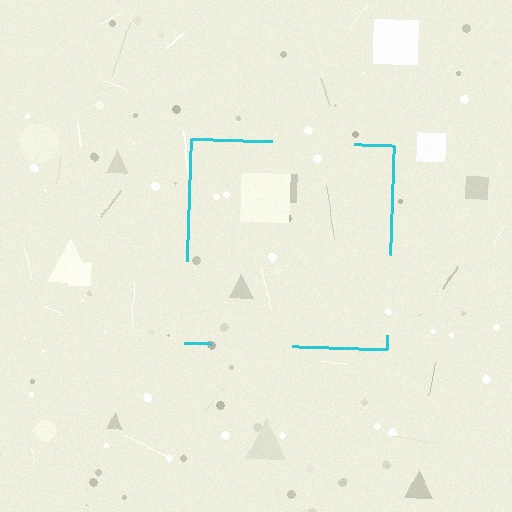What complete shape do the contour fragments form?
The contour fragments form a square.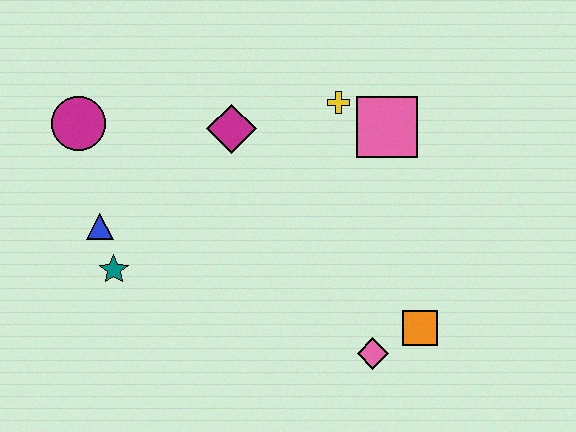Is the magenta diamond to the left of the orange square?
Yes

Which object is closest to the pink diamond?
The orange square is closest to the pink diamond.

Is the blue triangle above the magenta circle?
No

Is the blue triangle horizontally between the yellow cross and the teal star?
No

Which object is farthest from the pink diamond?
The magenta circle is farthest from the pink diamond.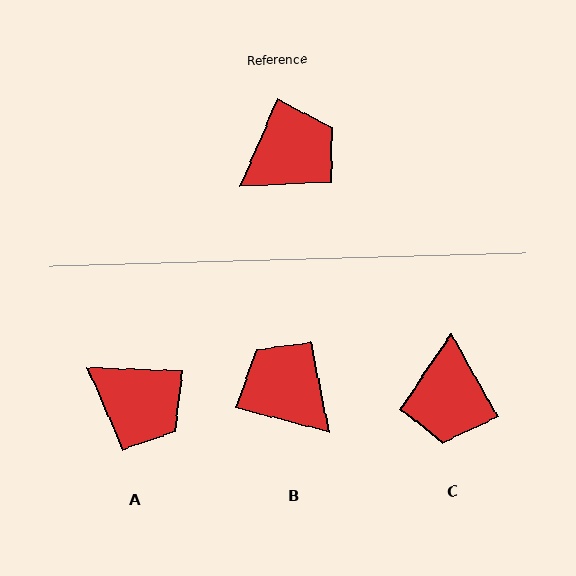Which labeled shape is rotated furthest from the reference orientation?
C, about 127 degrees away.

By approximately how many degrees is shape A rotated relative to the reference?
Approximately 69 degrees clockwise.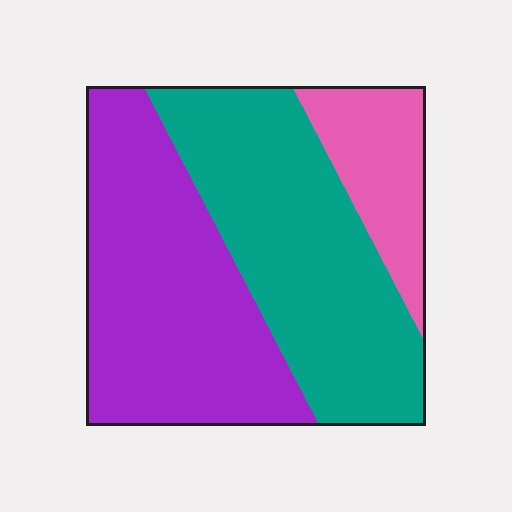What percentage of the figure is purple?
Purple covers 43% of the figure.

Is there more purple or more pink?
Purple.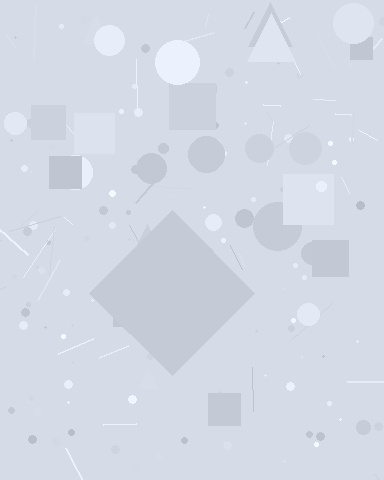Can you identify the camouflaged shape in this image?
The camouflaged shape is a diamond.